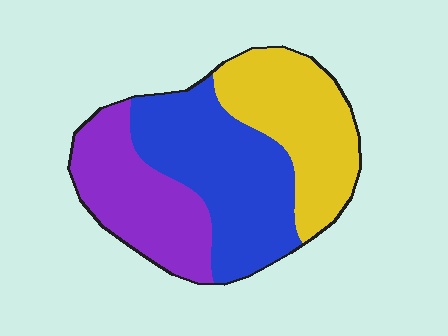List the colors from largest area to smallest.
From largest to smallest: blue, yellow, purple.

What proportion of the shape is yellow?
Yellow takes up about one third (1/3) of the shape.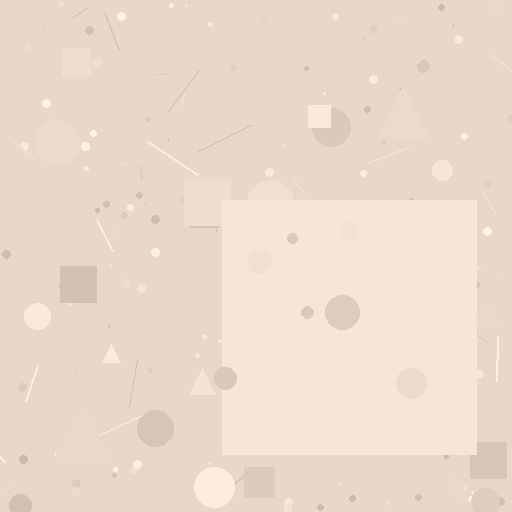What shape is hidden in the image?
A square is hidden in the image.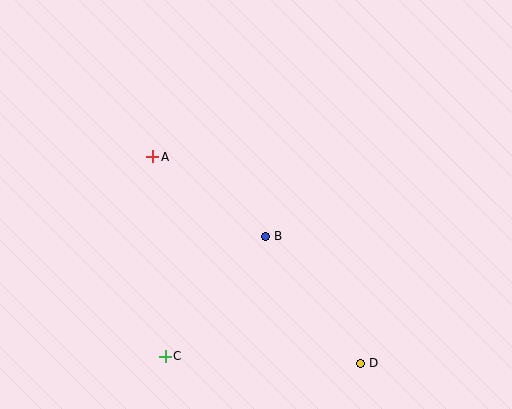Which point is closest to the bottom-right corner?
Point D is closest to the bottom-right corner.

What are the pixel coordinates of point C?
Point C is at (165, 356).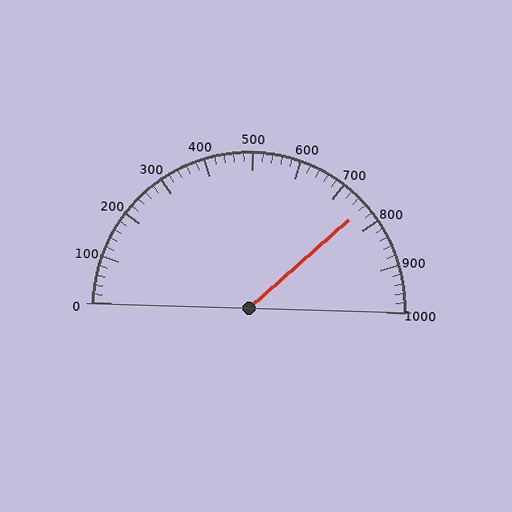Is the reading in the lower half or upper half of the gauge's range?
The reading is in the upper half of the range (0 to 1000).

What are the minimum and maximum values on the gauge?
The gauge ranges from 0 to 1000.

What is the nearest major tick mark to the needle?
The nearest major tick mark is 800.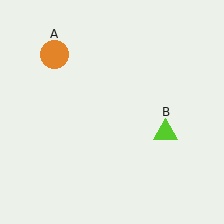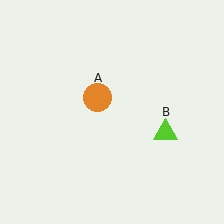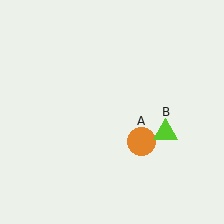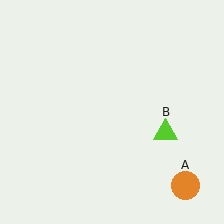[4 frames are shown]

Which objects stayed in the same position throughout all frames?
Lime triangle (object B) remained stationary.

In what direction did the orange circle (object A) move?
The orange circle (object A) moved down and to the right.